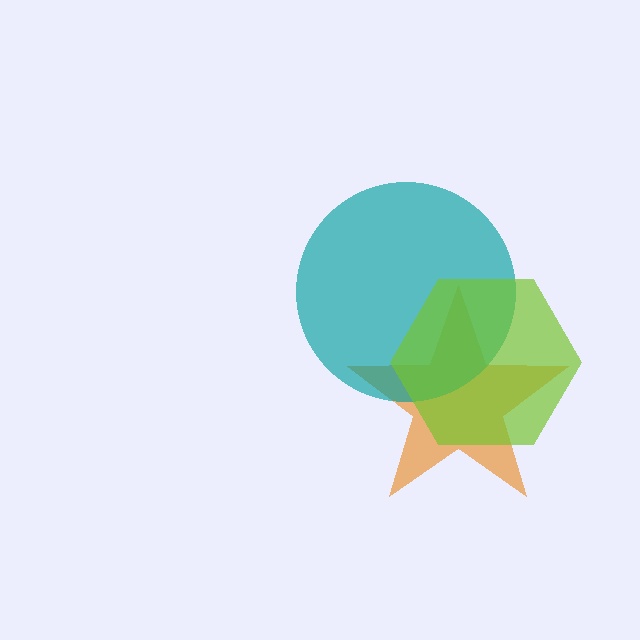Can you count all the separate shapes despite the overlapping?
Yes, there are 3 separate shapes.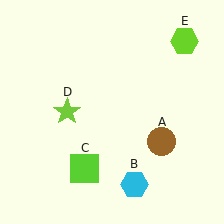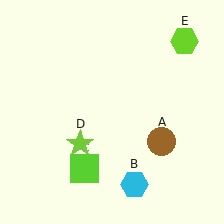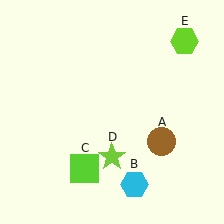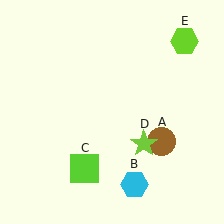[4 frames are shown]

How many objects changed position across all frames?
1 object changed position: lime star (object D).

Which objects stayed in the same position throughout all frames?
Brown circle (object A) and cyan hexagon (object B) and lime square (object C) and lime hexagon (object E) remained stationary.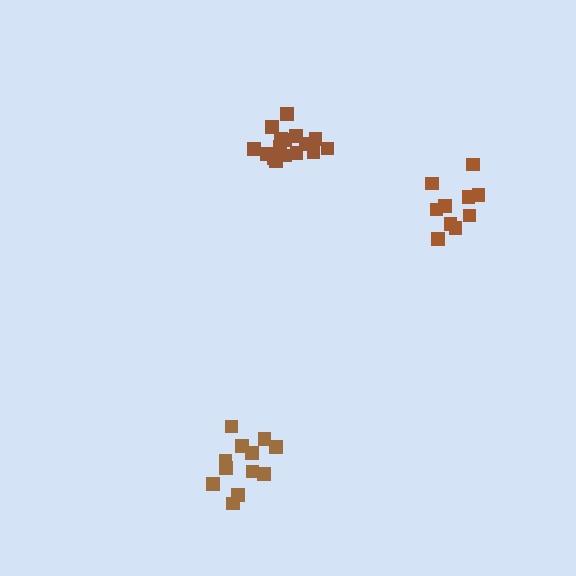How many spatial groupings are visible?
There are 3 spatial groupings.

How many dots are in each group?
Group 1: 12 dots, Group 2: 16 dots, Group 3: 10 dots (38 total).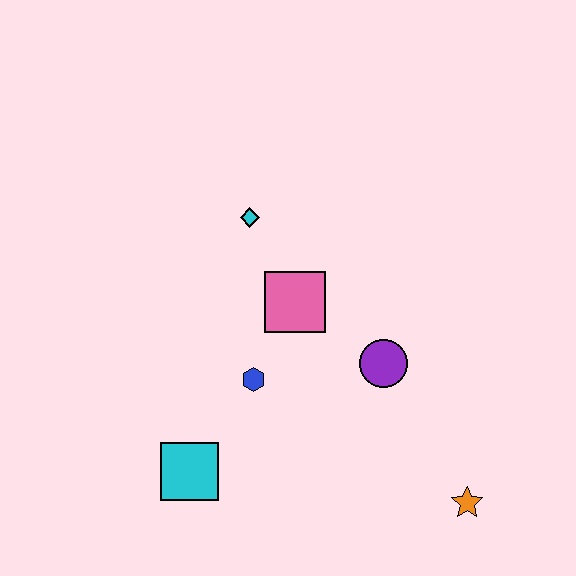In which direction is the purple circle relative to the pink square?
The purple circle is to the right of the pink square.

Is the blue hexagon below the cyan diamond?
Yes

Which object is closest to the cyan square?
The blue hexagon is closest to the cyan square.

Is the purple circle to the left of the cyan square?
No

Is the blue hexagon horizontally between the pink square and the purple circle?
No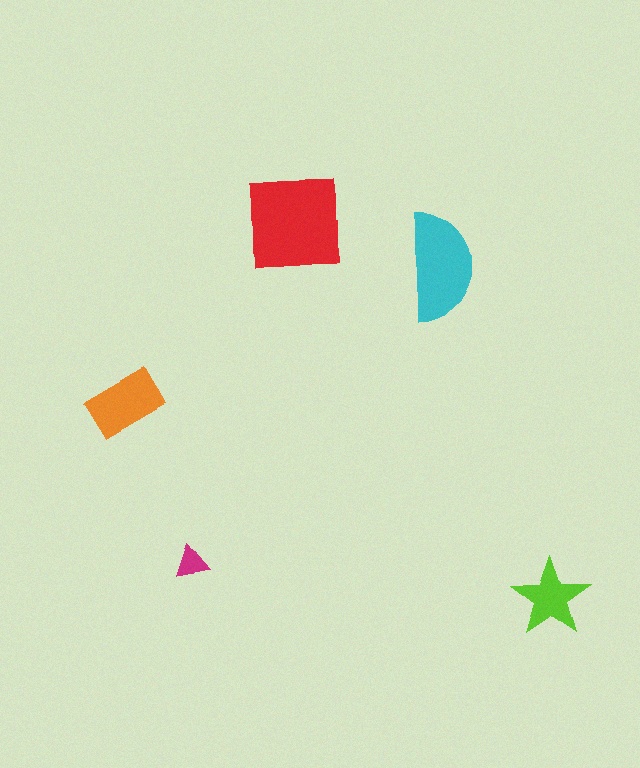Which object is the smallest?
The magenta triangle.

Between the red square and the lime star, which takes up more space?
The red square.